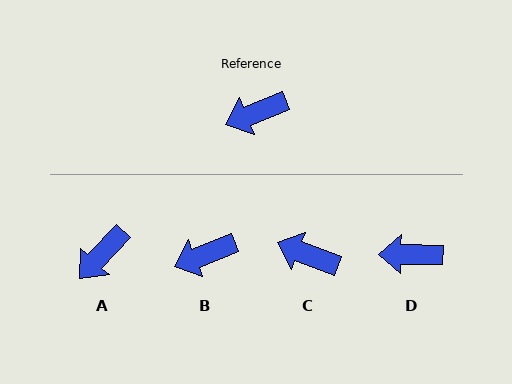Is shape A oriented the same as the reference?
No, it is off by about 25 degrees.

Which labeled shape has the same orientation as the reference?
B.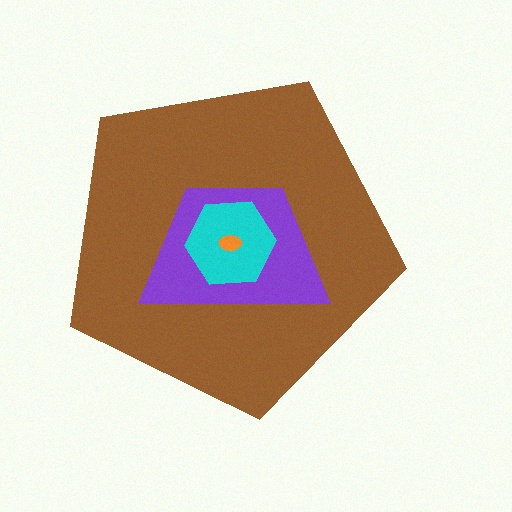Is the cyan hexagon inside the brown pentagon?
Yes.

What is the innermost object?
The orange ellipse.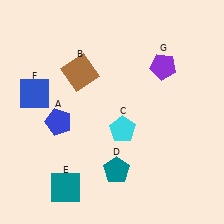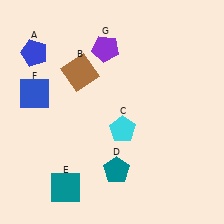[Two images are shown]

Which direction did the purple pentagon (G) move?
The purple pentagon (G) moved left.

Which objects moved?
The objects that moved are: the blue pentagon (A), the purple pentagon (G).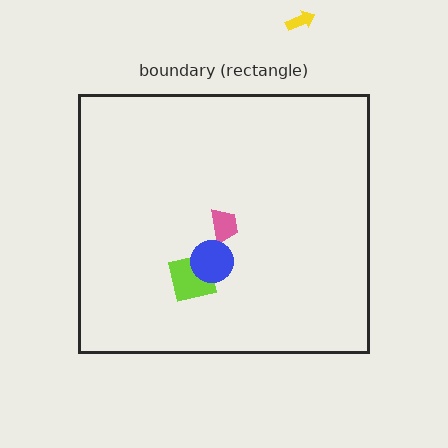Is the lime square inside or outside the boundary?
Inside.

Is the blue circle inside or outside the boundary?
Inside.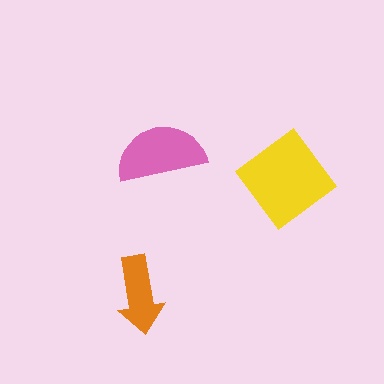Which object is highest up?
The pink semicircle is topmost.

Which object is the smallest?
The orange arrow.